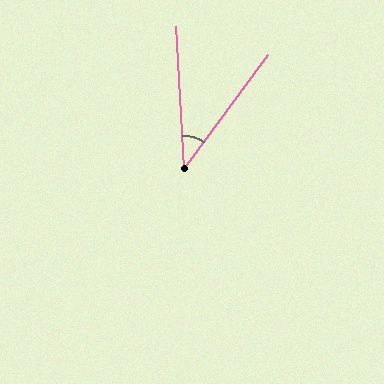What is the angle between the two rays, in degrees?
Approximately 40 degrees.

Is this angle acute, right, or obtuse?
It is acute.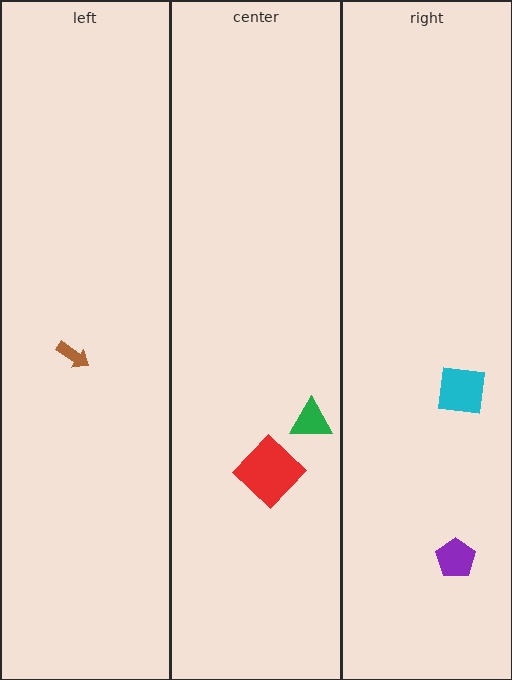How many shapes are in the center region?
2.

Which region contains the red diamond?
The center region.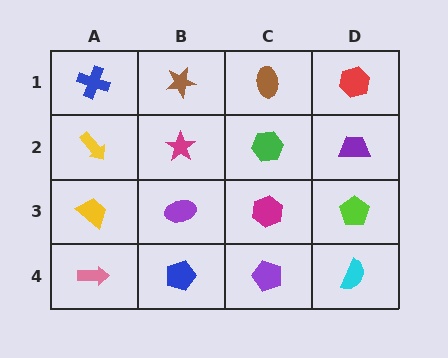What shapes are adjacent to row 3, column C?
A green hexagon (row 2, column C), a purple pentagon (row 4, column C), a purple ellipse (row 3, column B), a lime pentagon (row 3, column D).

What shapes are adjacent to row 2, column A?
A blue cross (row 1, column A), a yellow trapezoid (row 3, column A), a magenta star (row 2, column B).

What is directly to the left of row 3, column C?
A purple ellipse.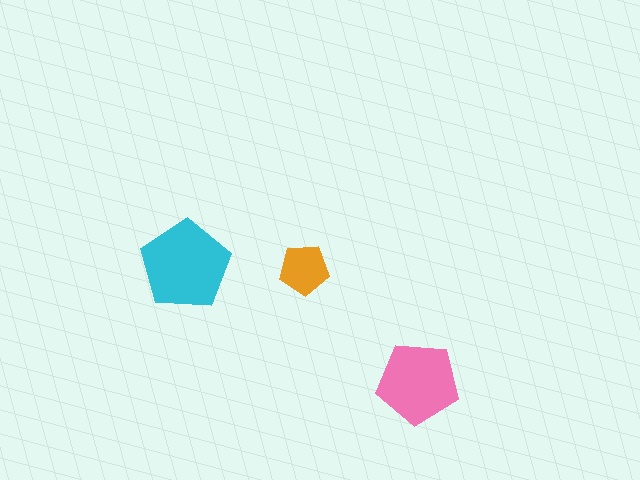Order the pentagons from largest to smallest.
the cyan one, the pink one, the orange one.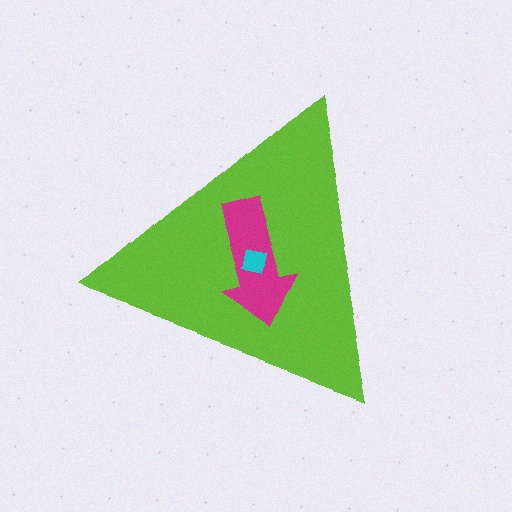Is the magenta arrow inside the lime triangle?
Yes.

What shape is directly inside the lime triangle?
The magenta arrow.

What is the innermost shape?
The cyan square.